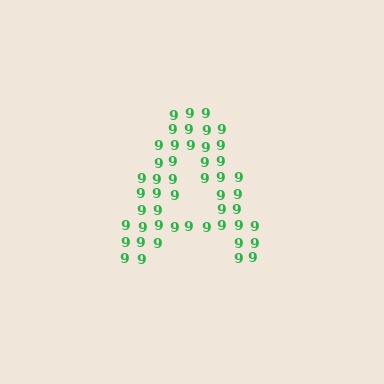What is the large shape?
The large shape is the letter A.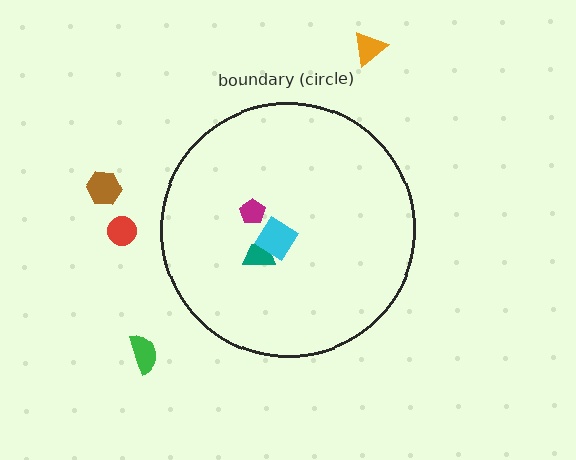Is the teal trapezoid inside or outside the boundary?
Inside.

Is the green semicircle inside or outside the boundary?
Outside.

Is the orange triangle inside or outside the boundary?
Outside.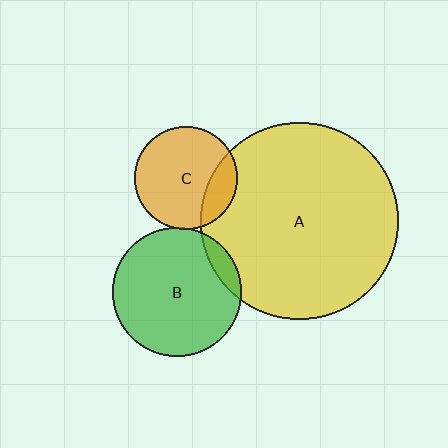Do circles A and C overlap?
Yes.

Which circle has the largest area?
Circle A (yellow).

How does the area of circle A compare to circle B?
Approximately 2.3 times.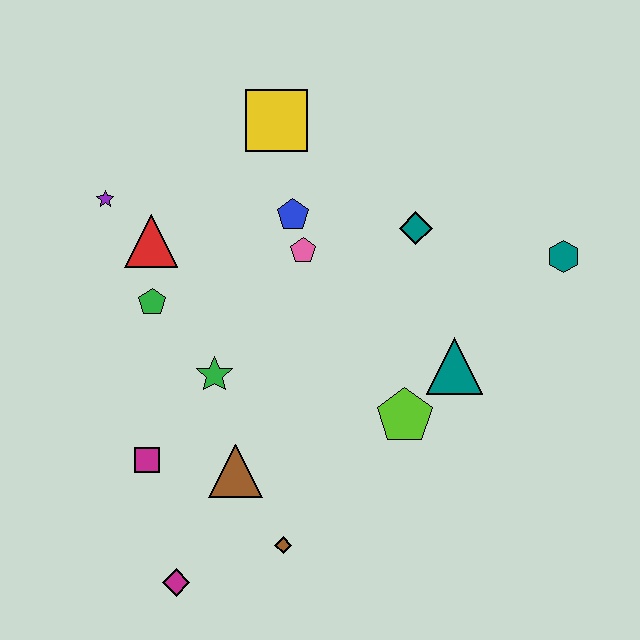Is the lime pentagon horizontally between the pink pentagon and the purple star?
No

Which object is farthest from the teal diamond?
The magenta diamond is farthest from the teal diamond.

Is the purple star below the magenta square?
No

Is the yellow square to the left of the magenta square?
No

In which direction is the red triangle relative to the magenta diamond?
The red triangle is above the magenta diamond.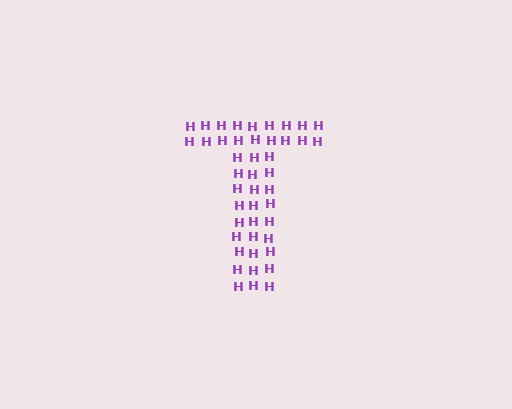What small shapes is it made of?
It is made of small letter H's.